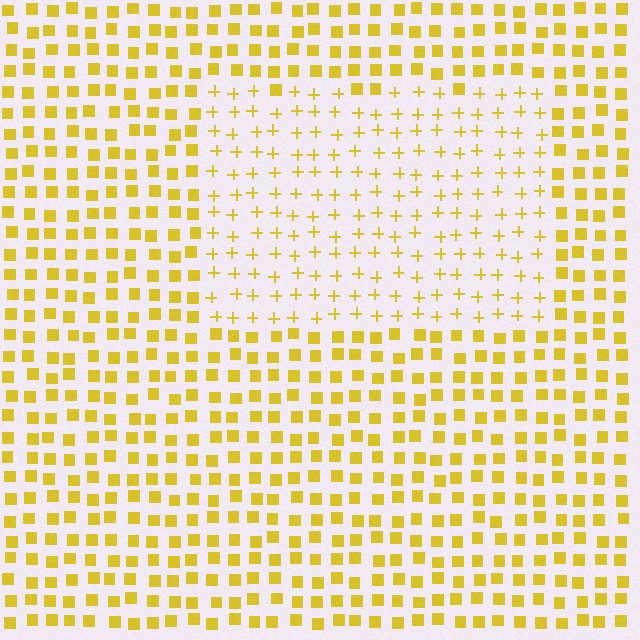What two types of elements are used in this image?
The image uses plus signs inside the rectangle region and squares outside it.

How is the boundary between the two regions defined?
The boundary is defined by a change in element shape: plus signs inside vs. squares outside. All elements share the same color and spacing.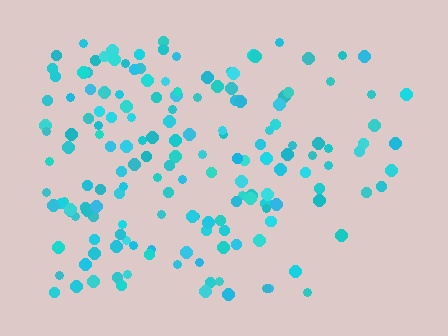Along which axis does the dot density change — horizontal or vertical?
Horizontal.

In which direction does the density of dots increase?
From right to left, with the left side densest.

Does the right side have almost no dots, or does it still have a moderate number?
Still a moderate number, just noticeably fewer than the left.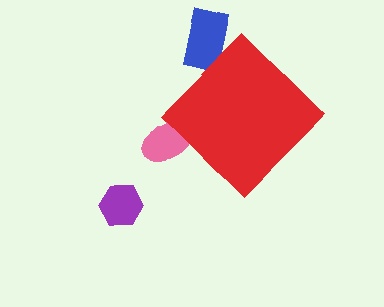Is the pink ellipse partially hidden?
Yes, the pink ellipse is partially hidden behind the red diamond.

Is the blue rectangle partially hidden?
Yes, the blue rectangle is partially hidden behind the red diamond.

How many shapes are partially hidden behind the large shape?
2 shapes are partially hidden.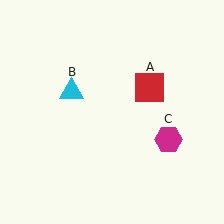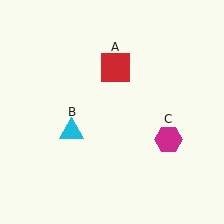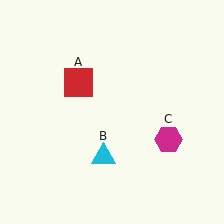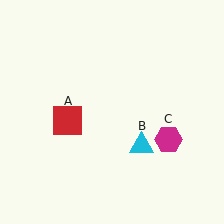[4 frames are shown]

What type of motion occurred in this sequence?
The red square (object A), cyan triangle (object B) rotated counterclockwise around the center of the scene.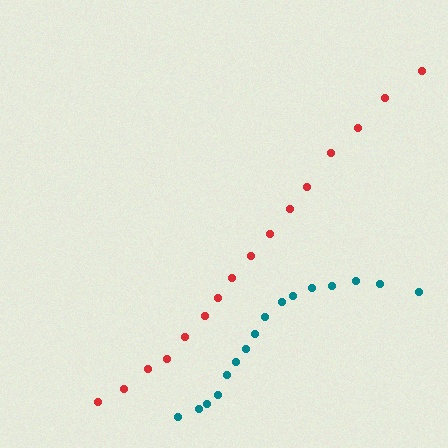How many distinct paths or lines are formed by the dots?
There are 2 distinct paths.